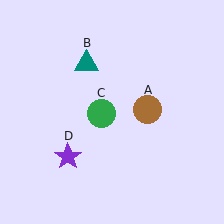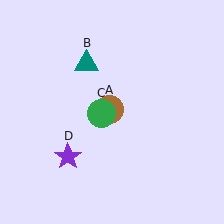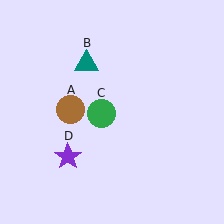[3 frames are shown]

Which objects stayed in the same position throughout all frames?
Teal triangle (object B) and green circle (object C) and purple star (object D) remained stationary.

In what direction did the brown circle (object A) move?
The brown circle (object A) moved left.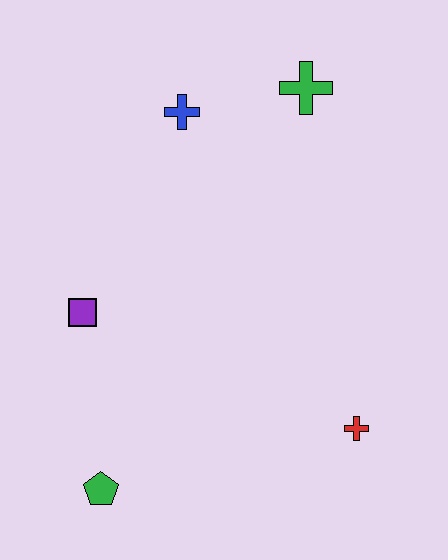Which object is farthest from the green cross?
The green pentagon is farthest from the green cross.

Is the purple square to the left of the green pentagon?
Yes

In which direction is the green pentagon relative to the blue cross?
The green pentagon is below the blue cross.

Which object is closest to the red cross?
The green pentagon is closest to the red cross.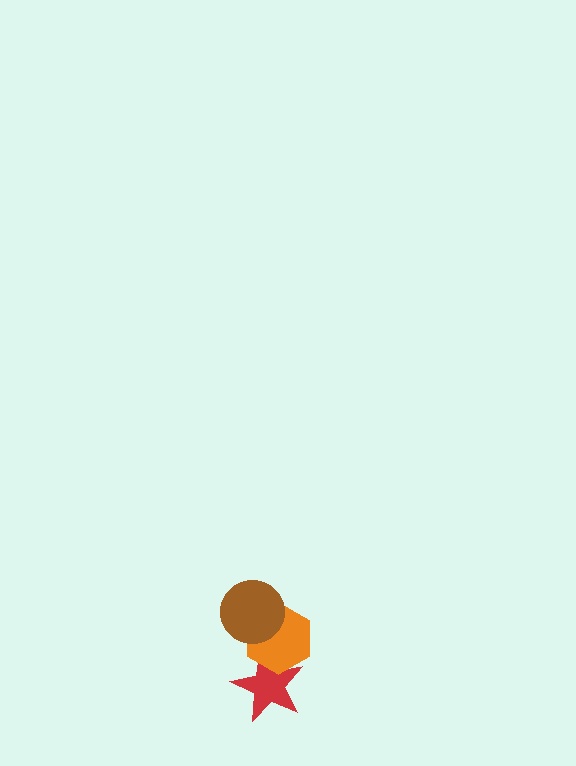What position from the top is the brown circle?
The brown circle is 1st from the top.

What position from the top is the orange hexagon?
The orange hexagon is 2nd from the top.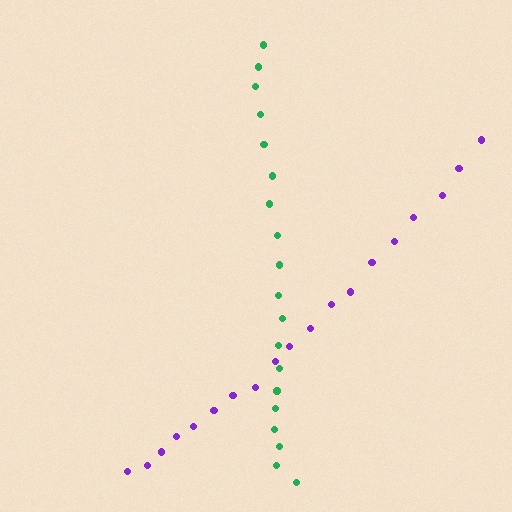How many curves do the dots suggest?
There are 2 distinct paths.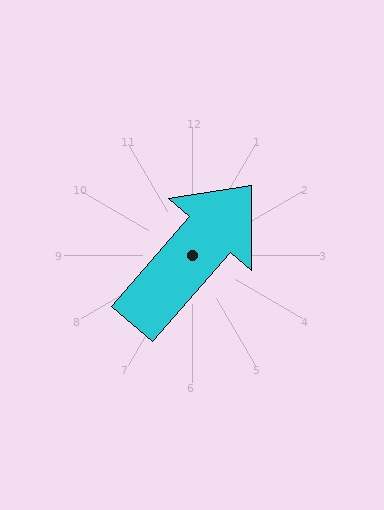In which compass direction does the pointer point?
Northeast.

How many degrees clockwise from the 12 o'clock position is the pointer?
Approximately 41 degrees.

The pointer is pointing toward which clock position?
Roughly 1 o'clock.